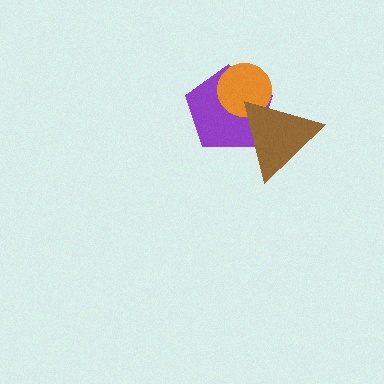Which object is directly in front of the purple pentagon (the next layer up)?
The orange circle is directly in front of the purple pentagon.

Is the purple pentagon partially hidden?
Yes, it is partially covered by another shape.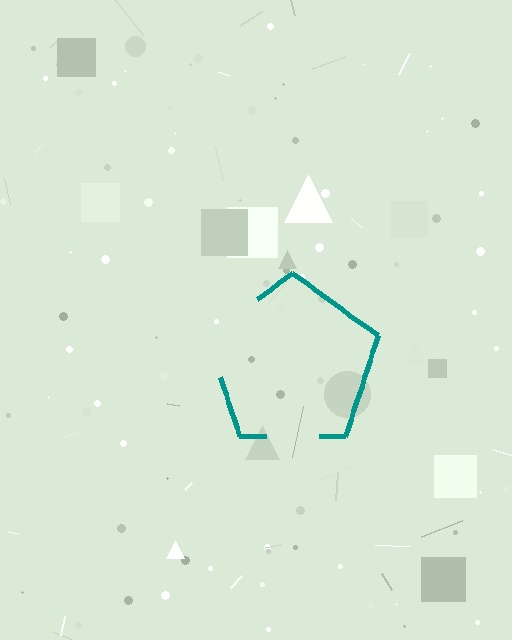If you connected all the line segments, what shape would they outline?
They would outline a pentagon.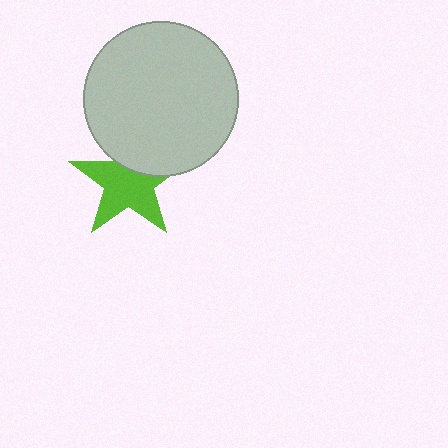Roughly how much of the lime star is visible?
Most of it is visible (roughly 69%).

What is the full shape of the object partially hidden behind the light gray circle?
The partially hidden object is a lime star.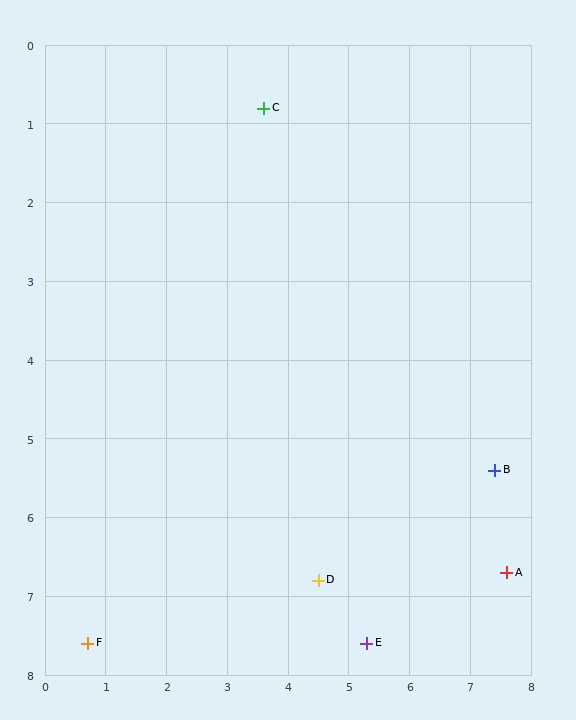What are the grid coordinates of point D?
Point D is at approximately (4.5, 6.8).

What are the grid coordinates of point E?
Point E is at approximately (5.3, 7.6).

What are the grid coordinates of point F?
Point F is at approximately (0.7, 7.6).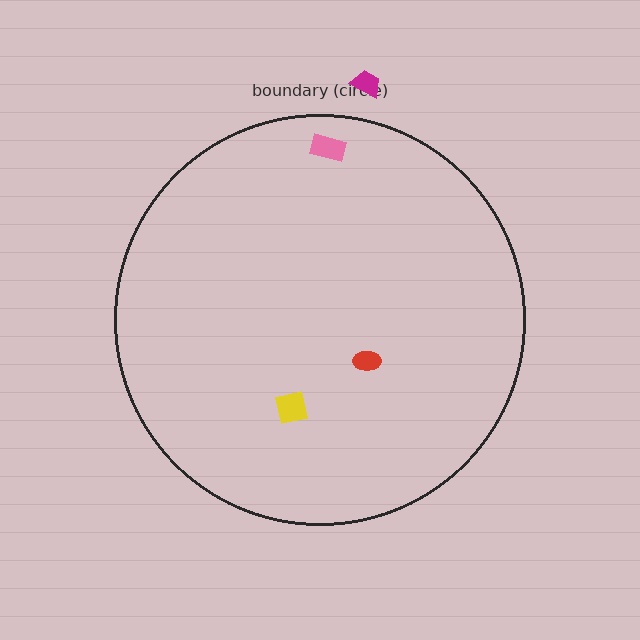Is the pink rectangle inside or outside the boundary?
Inside.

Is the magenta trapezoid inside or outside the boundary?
Outside.